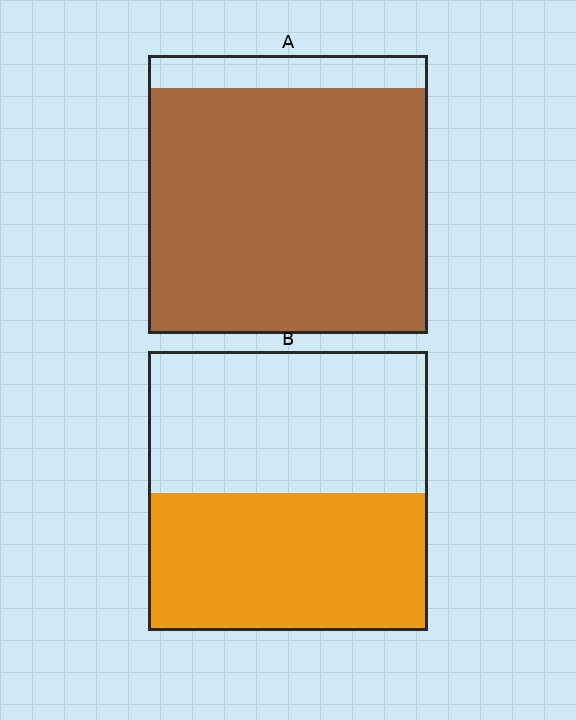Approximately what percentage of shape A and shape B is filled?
A is approximately 90% and B is approximately 50%.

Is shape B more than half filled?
Roughly half.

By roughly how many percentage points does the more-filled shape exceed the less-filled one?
By roughly 40 percentage points (A over B).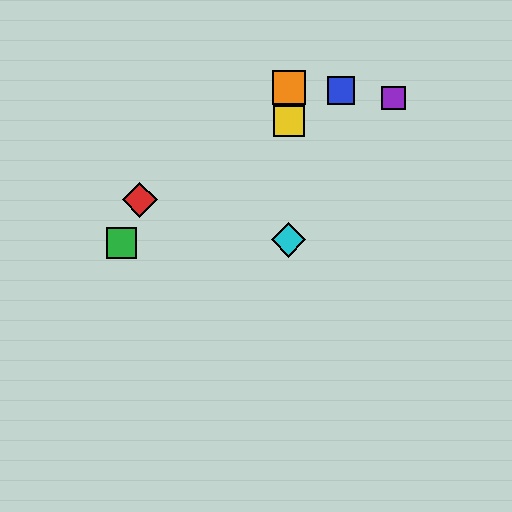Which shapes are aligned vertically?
The yellow square, the orange square, the cyan diamond are aligned vertically.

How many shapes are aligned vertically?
3 shapes (the yellow square, the orange square, the cyan diamond) are aligned vertically.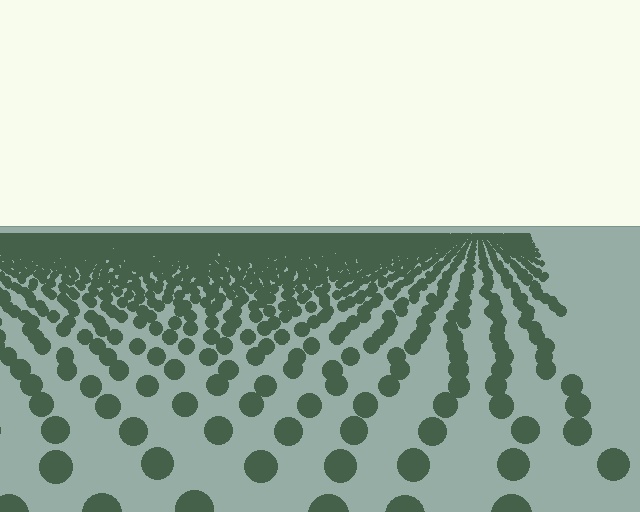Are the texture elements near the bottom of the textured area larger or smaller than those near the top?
Larger. Near the bottom, elements are closer to the viewer and appear at a bigger on-screen size.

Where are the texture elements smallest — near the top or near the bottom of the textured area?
Near the top.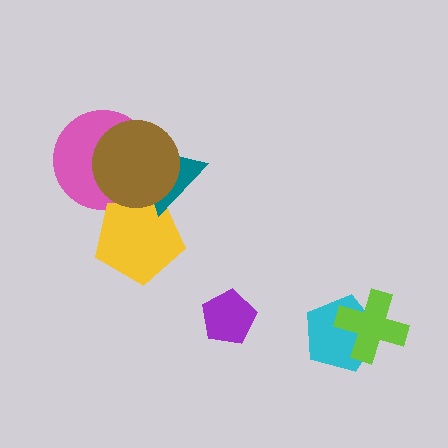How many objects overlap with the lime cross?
1 object overlaps with the lime cross.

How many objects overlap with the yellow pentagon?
2 objects overlap with the yellow pentagon.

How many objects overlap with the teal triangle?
3 objects overlap with the teal triangle.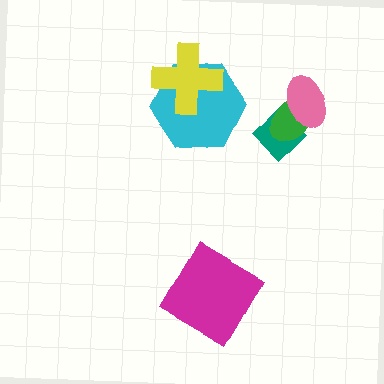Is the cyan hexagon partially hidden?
Yes, it is partially covered by another shape.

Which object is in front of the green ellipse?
The pink ellipse is in front of the green ellipse.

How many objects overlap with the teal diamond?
2 objects overlap with the teal diamond.